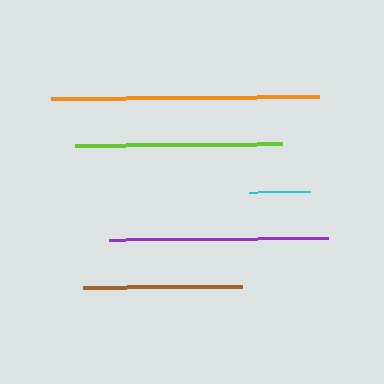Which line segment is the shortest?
The cyan line is the shortest at approximately 61 pixels.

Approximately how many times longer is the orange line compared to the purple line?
The orange line is approximately 1.2 times the length of the purple line.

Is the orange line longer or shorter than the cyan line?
The orange line is longer than the cyan line.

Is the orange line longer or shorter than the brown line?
The orange line is longer than the brown line.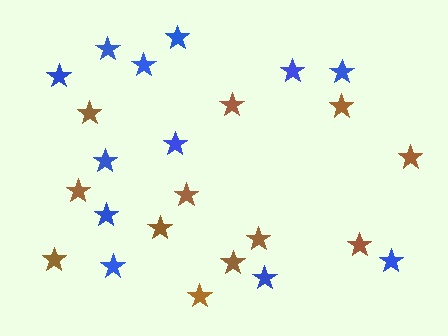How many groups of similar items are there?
There are 2 groups: one group of brown stars (12) and one group of blue stars (12).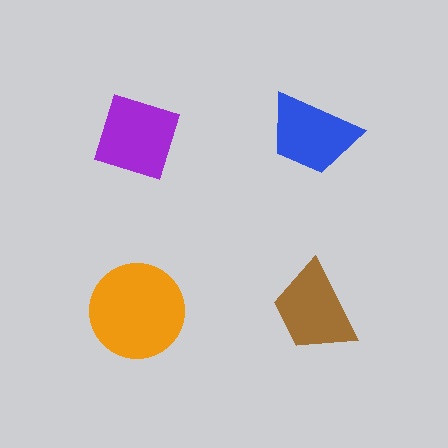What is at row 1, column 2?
A blue trapezoid.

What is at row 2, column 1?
An orange circle.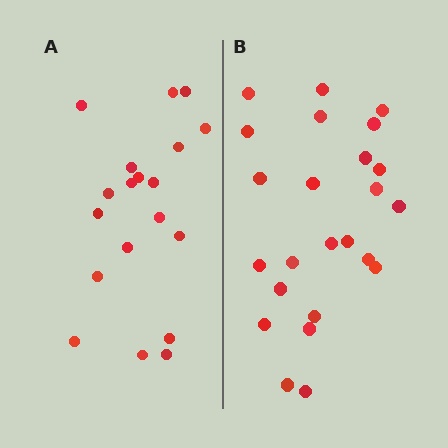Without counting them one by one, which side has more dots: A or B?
Region B (the right region) has more dots.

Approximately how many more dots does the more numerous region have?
Region B has about 5 more dots than region A.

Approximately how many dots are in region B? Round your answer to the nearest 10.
About 20 dots. (The exact count is 24, which rounds to 20.)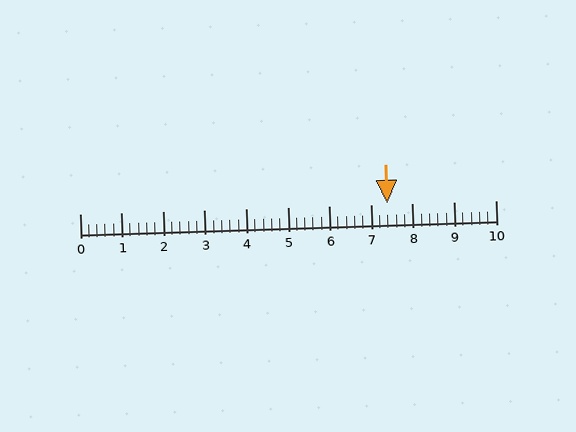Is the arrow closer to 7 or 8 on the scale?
The arrow is closer to 7.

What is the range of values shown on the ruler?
The ruler shows values from 0 to 10.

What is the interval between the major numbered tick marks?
The major tick marks are spaced 1 units apart.